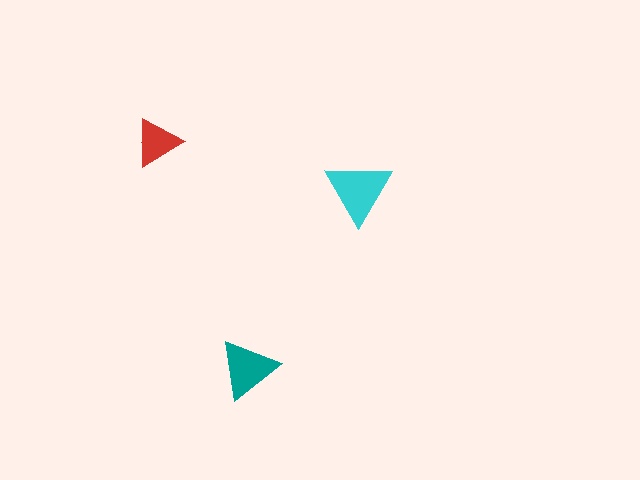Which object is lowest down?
The teal triangle is bottommost.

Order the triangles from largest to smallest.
the cyan one, the teal one, the red one.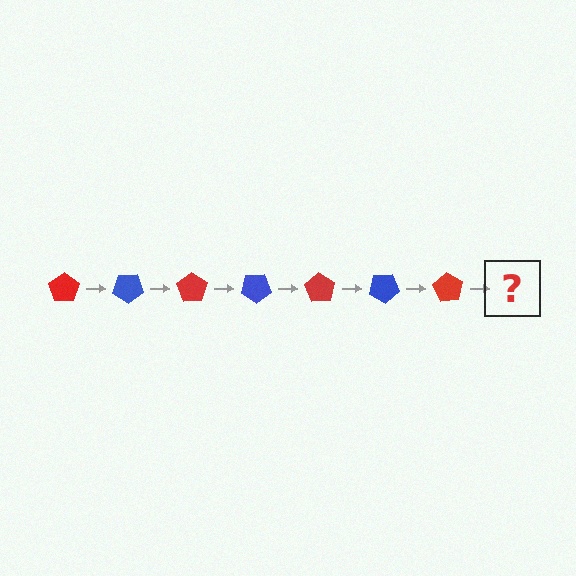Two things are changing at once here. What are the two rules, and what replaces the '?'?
The two rules are that it rotates 35 degrees each step and the color cycles through red and blue. The '?' should be a blue pentagon, rotated 245 degrees from the start.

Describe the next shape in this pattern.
It should be a blue pentagon, rotated 245 degrees from the start.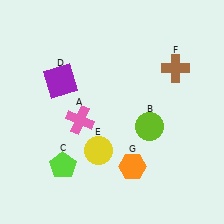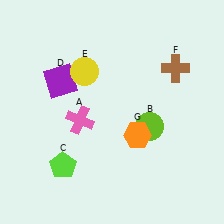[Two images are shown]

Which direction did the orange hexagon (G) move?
The orange hexagon (G) moved up.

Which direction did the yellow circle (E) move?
The yellow circle (E) moved up.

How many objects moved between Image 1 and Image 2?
2 objects moved between the two images.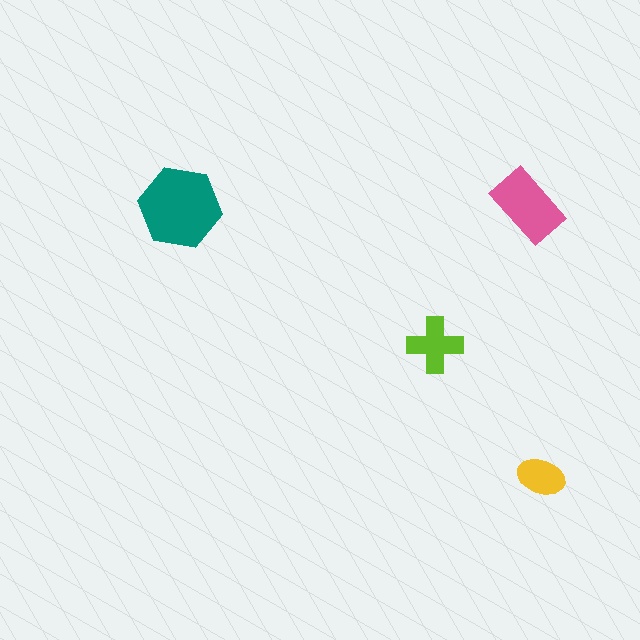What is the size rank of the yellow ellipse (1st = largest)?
4th.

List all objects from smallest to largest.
The yellow ellipse, the lime cross, the pink rectangle, the teal hexagon.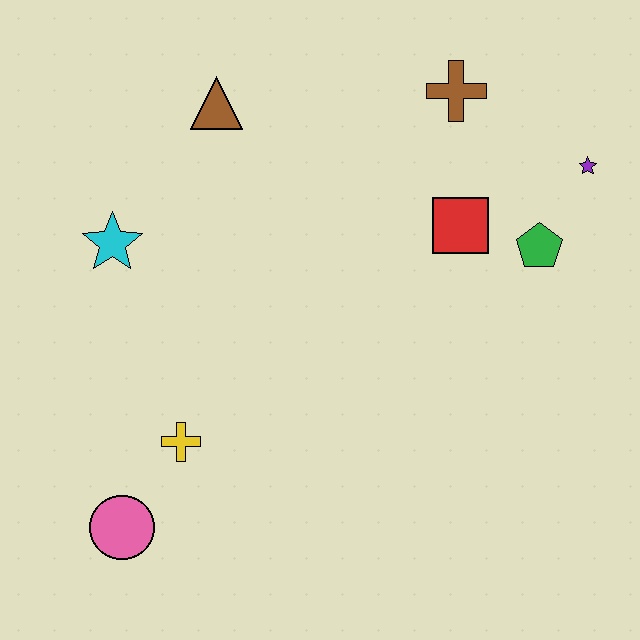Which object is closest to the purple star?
The green pentagon is closest to the purple star.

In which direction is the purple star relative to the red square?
The purple star is to the right of the red square.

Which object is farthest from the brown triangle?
The pink circle is farthest from the brown triangle.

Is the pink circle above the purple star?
No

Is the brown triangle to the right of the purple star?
No